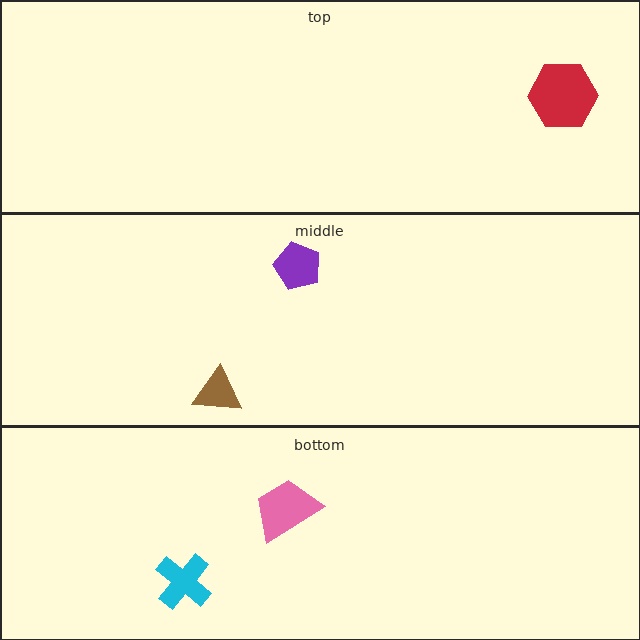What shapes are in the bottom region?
The cyan cross, the pink trapezoid.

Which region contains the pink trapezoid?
The bottom region.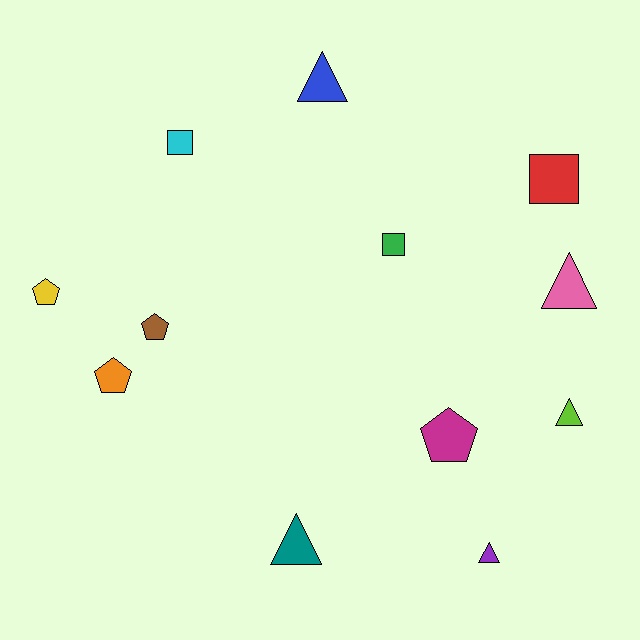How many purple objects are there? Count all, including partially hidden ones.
There is 1 purple object.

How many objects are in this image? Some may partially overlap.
There are 12 objects.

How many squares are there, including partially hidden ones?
There are 3 squares.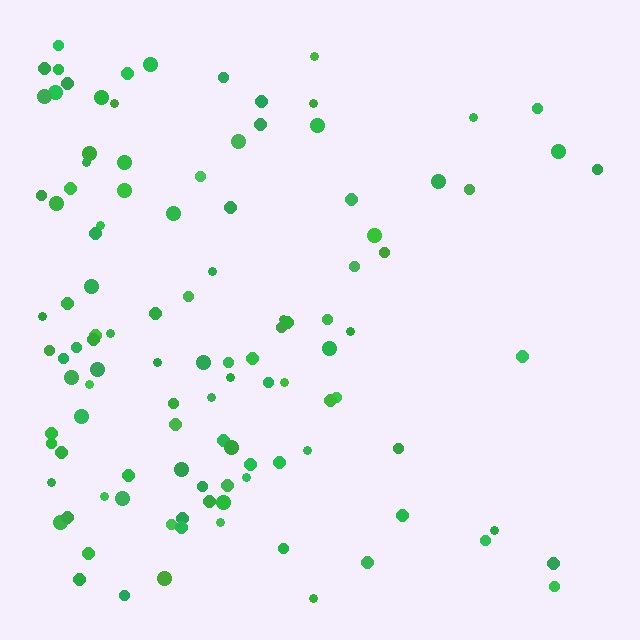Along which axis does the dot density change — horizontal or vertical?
Horizontal.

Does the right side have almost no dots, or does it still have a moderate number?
Still a moderate number, just noticeably fewer than the left.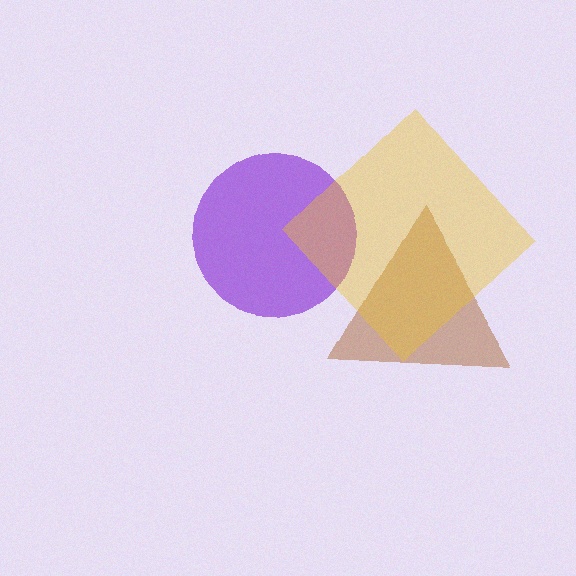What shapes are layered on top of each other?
The layered shapes are: a purple circle, a brown triangle, a yellow diamond.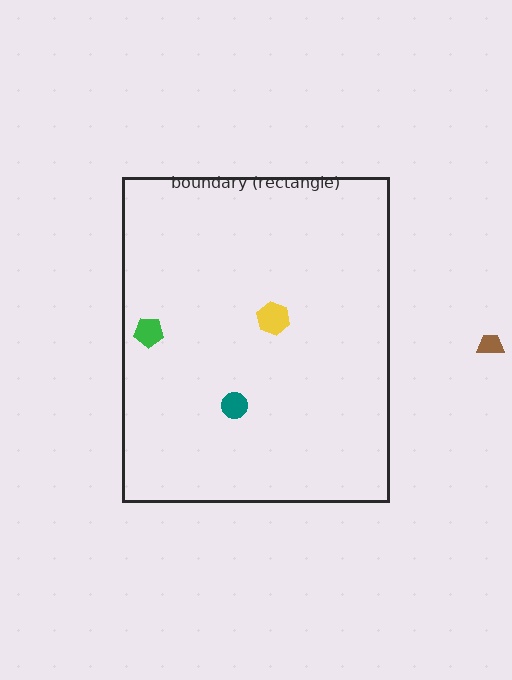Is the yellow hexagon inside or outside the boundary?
Inside.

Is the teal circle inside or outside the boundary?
Inside.